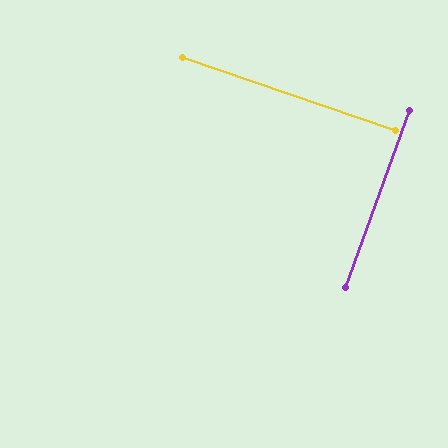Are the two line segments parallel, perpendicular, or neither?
Perpendicular — they meet at approximately 89°.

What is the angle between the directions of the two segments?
Approximately 89 degrees.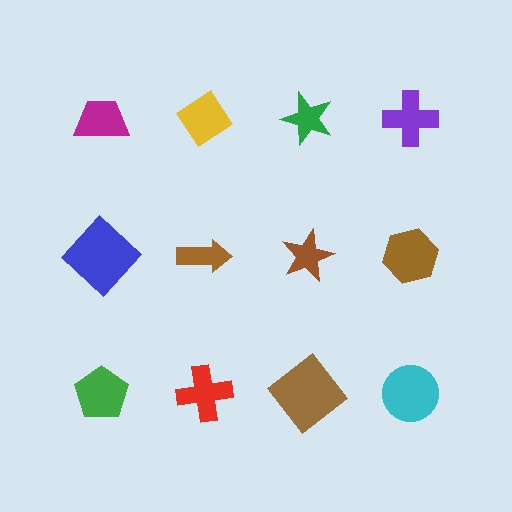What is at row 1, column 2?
A yellow diamond.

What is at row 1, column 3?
A green star.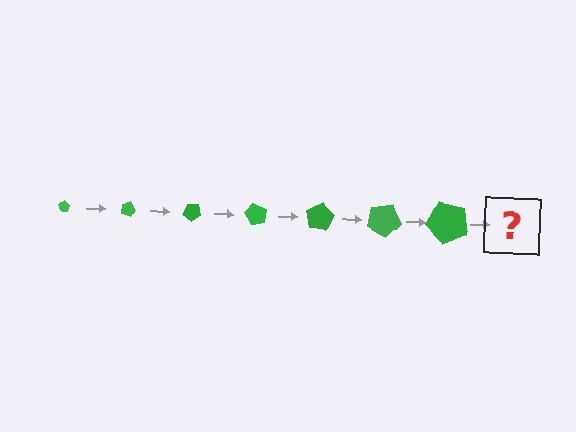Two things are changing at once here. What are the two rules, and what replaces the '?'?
The two rules are that the pentagon grows larger each step and it rotates 20 degrees each step. The '?' should be a pentagon, larger than the previous one and rotated 140 degrees from the start.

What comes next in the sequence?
The next element should be a pentagon, larger than the previous one and rotated 140 degrees from the start.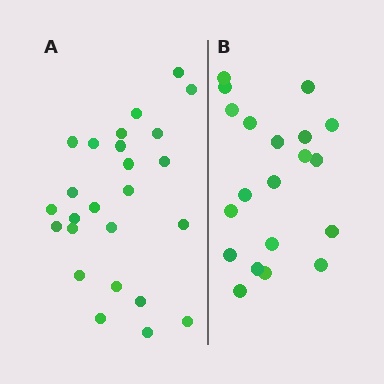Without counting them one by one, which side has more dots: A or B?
Region A (the left region) has more dots.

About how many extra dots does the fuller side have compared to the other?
Region A has about 5 more dots than region B.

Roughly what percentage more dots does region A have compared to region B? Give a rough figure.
About 25% more.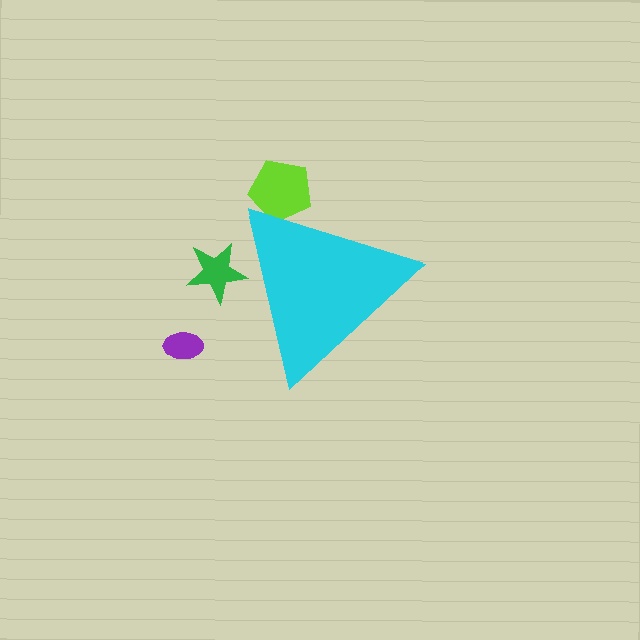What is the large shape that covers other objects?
A cyan triangle.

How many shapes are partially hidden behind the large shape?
2 shapes are partially hidden.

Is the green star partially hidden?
Yes, the green star is partially hidden behind the cyan triangle.